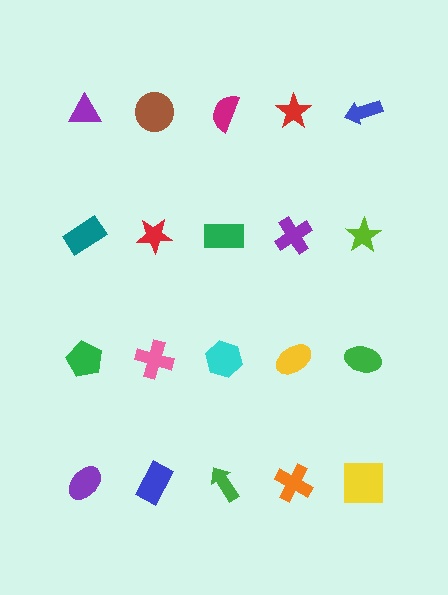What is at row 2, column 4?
A purple cross.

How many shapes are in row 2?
5 shapes.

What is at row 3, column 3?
A cyan hexagon.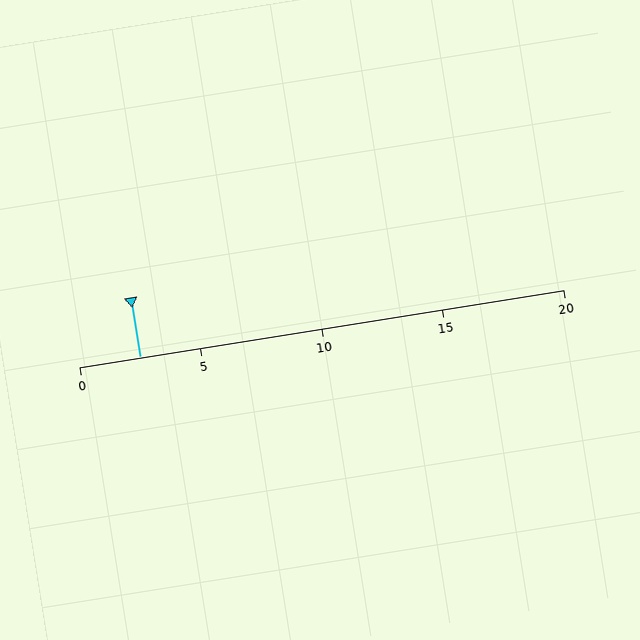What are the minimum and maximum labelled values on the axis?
The axis runs from 0 to 20.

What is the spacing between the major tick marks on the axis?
The major ticks are spaced 5 apart.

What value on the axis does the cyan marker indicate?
The marker indicates approximately 2.5.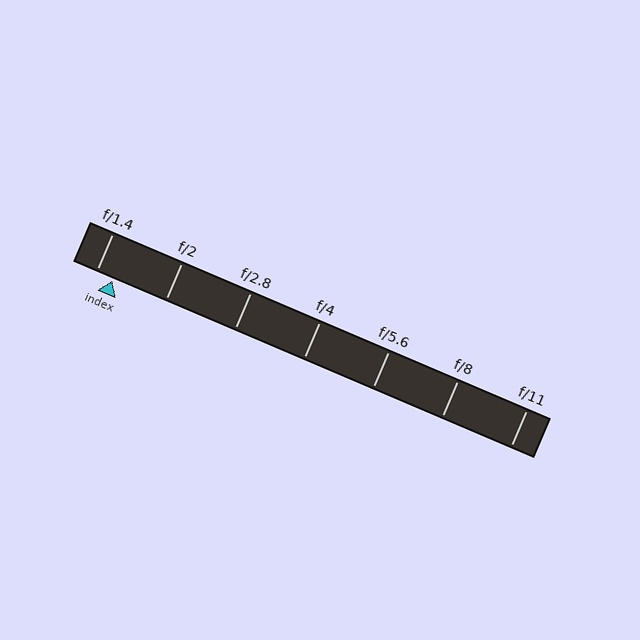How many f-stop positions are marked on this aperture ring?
There are 7 f-stop positions marked.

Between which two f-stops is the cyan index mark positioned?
The index mark is between f/1.4 and f/2.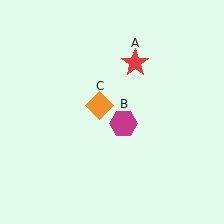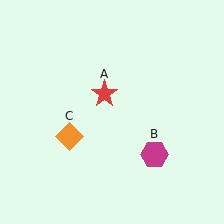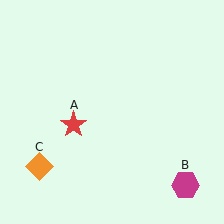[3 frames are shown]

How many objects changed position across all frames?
3 objects changed position: red star (object A), magenta hexagon (object B), orange diamond (object C).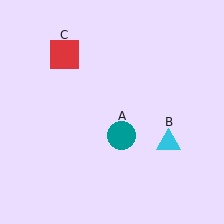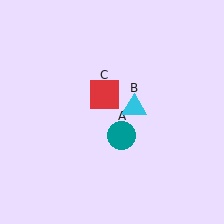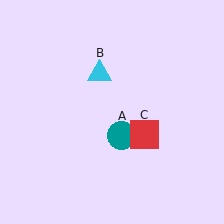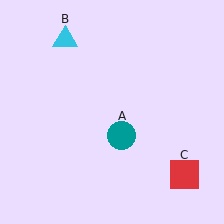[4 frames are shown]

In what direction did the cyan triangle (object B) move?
The cyan triangle (object B) moved up and to the left.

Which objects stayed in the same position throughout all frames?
Teal circle (object A) remained stationary.